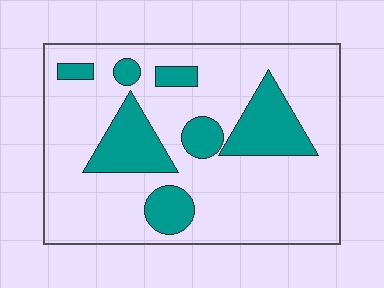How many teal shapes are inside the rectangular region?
7.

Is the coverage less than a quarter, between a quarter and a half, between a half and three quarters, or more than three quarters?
Less than a quarter.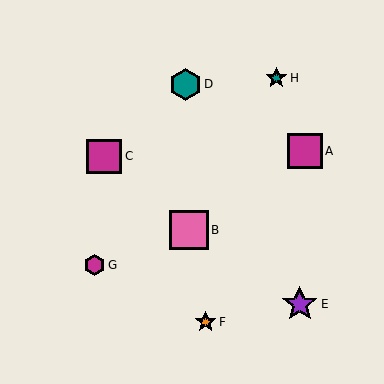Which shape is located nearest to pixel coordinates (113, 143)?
The magenta square (labeled C) at (104, 156) is nearest to that location.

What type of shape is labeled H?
Shape H is a teal star.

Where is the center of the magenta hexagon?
The center of the magenta hexagon is at (95, 265).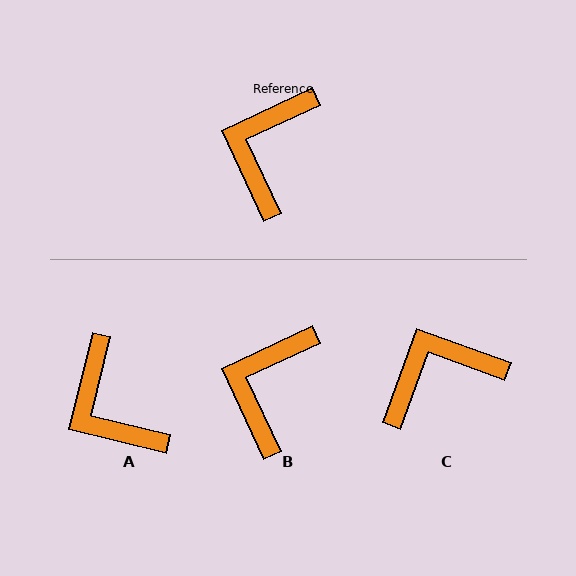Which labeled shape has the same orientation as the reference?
B.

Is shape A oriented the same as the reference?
No, it is off by about 51 degrees.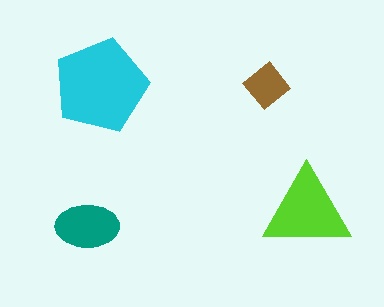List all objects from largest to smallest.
The cyan pentagon, the lime triangle, the teal ellipse, the brown diamond.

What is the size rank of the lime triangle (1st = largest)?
2nd.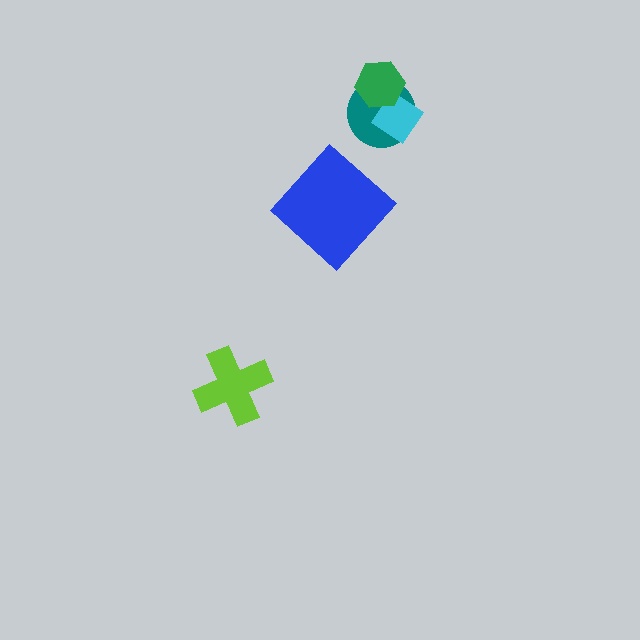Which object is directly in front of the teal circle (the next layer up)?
The cyan diamond is directly in front of the teal circle.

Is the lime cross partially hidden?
No, no other shape covers it.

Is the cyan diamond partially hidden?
Yes, it is partially covered by another shape.